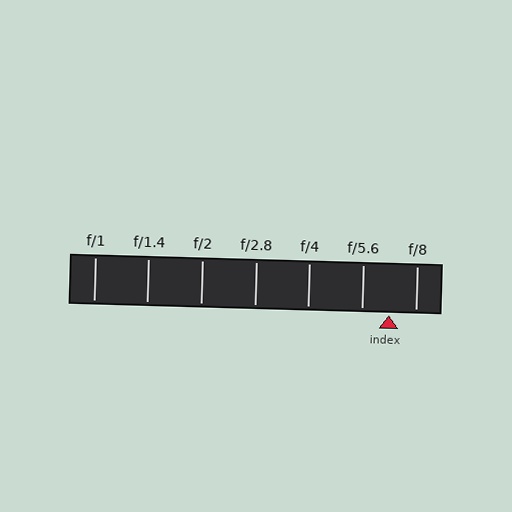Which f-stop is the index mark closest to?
The index mark is closest to f/5.6.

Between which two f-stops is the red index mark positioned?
The index mark is between f/5.6 and f/8.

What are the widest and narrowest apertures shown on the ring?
The widest aperture shown is f/1 and the narrowest is f/8.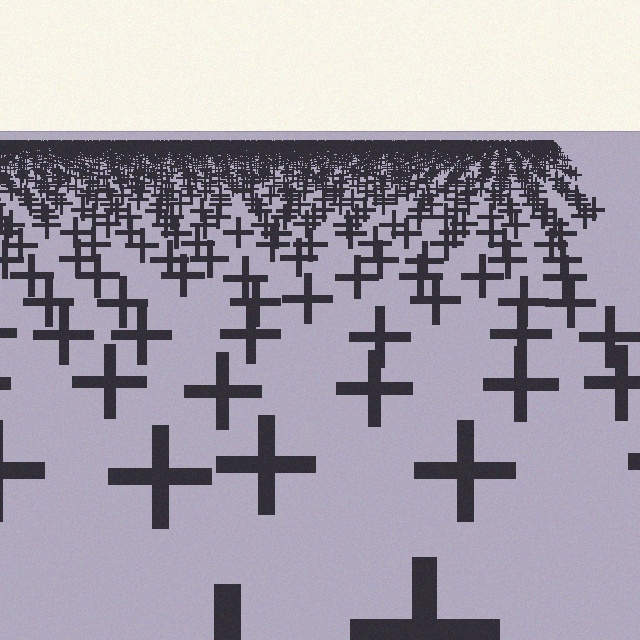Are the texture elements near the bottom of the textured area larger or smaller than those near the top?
Larger. Near the bottom, elements are closer to the viewer and appear at a bigger on-screen size.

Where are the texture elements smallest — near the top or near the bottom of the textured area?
Near the top.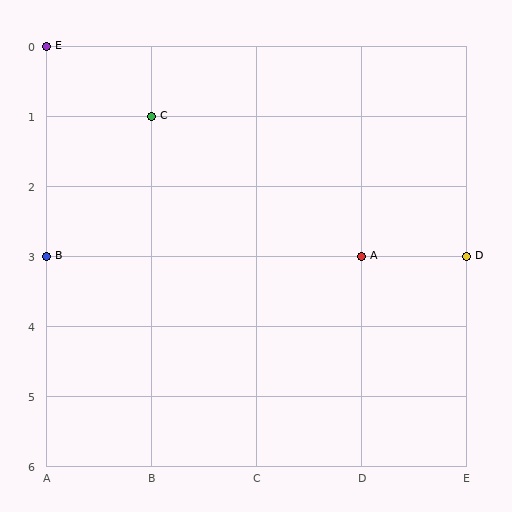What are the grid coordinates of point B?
Point B is at grid coordinates (A, 3).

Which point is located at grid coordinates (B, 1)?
Point C is at (B, 1).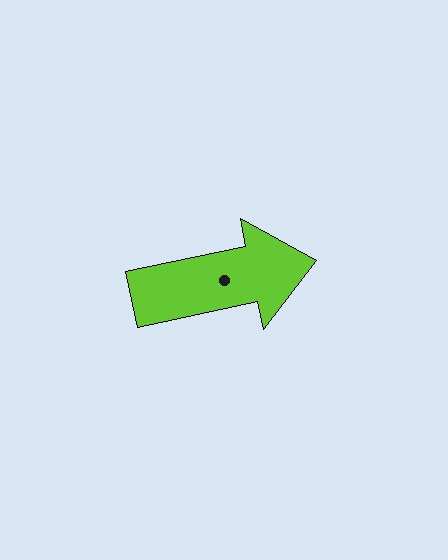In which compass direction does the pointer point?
East.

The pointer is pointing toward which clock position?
Roughly 3 o'clock.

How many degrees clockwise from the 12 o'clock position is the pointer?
Approximately 78 degrees.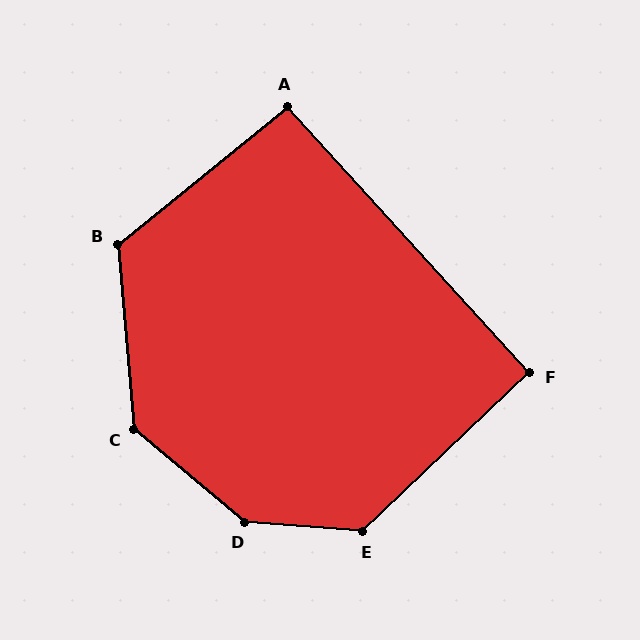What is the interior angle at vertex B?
Approximately 124 degrees (obtuse).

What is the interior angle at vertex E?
Approximately 132 degrees (obtuse).